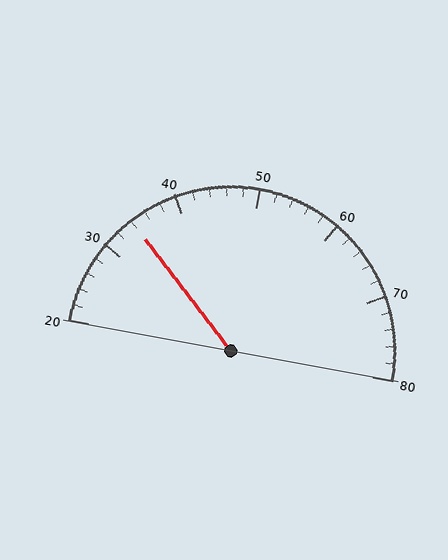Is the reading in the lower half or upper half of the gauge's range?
The reading is in the lower half of the range (20 to 80).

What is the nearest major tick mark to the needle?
The nearest major tick mark is 30.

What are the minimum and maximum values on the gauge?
The gauge ranges from 20 to 80.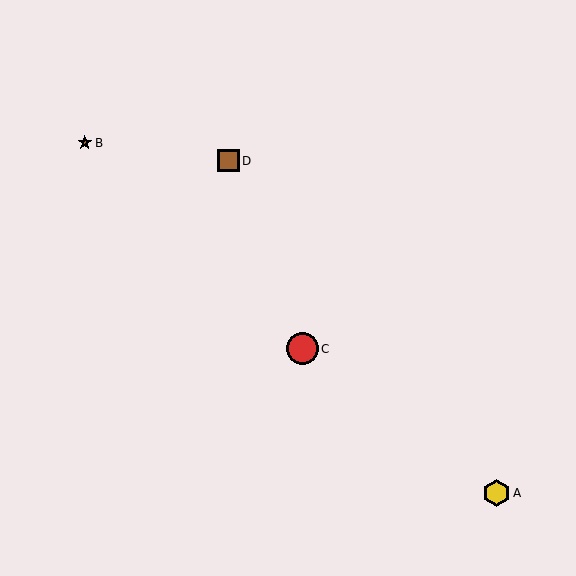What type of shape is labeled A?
Shape A is a yellow hexagon.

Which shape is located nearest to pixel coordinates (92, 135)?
The brown star (labeled B) at (85, 143) is nearest to that location.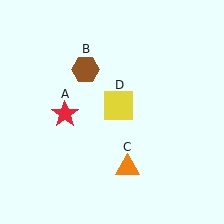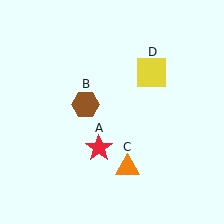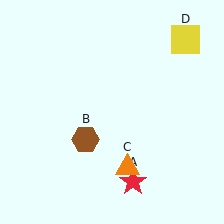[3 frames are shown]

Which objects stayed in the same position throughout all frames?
Orange triangle (object C) remained stationary.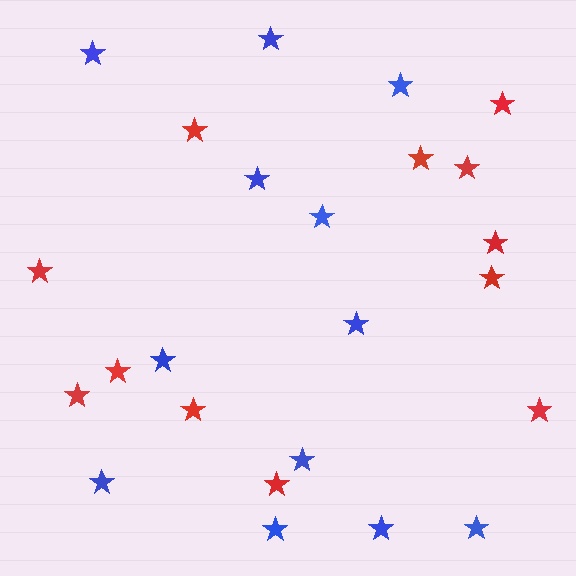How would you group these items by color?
There are 2 groups: one group of blue stars (12) and one group of red stars (12).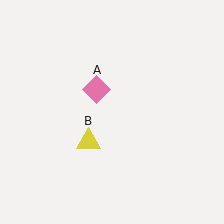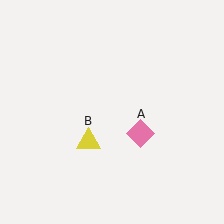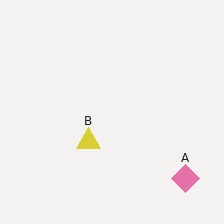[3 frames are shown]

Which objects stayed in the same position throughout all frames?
Yellow triangle (object B) remained stationary.